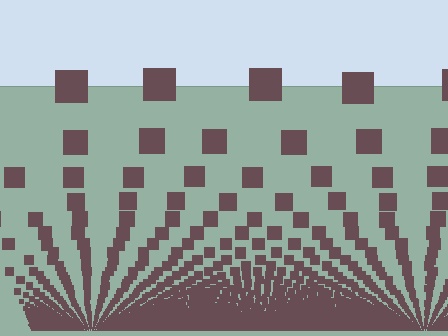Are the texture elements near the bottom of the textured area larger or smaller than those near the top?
Smaller. The gradient is inverted — elements near the bottom are smaller and denser.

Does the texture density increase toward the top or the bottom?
Density increases toward the bottom.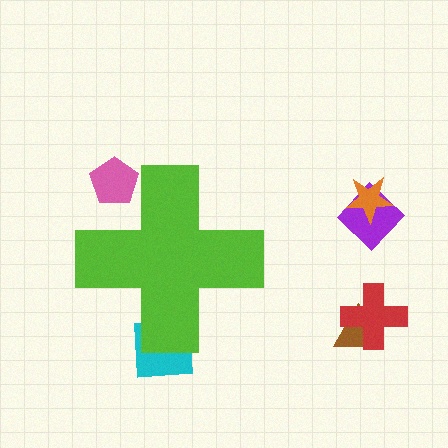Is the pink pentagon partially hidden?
Yes, the pink pentagon is partially hidden behind the lime cross.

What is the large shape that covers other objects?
A lime cross.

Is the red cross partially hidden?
No, the red cross is fully visible.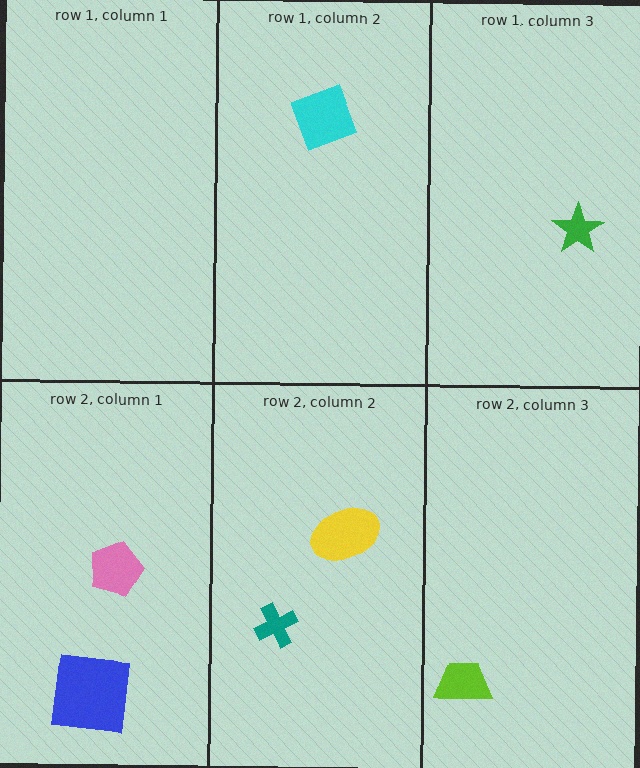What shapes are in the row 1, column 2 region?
The cyan diamond.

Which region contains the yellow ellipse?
The row 2, column 2 region.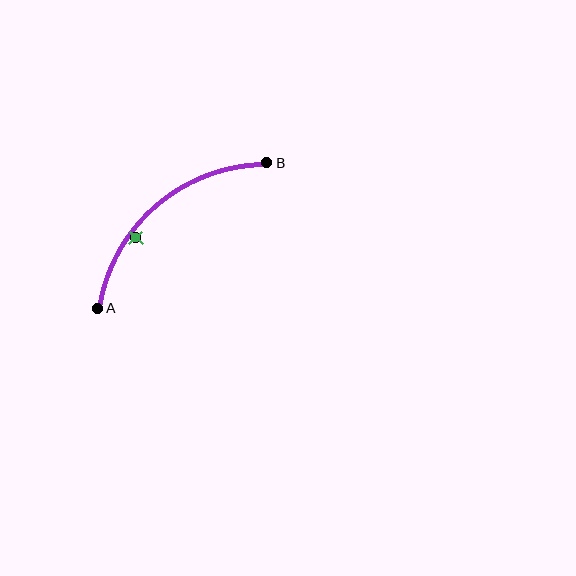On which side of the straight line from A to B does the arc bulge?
The arc bulges above and to the left of the straight line connecting A and B.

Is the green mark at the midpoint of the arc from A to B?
No — the green mark does not lie on the arc at all. It sits slightly inside the curve.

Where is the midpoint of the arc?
The arc midpoint is the point on the curve farthest from the straight line joining A and B. It sits above and to the left of that line.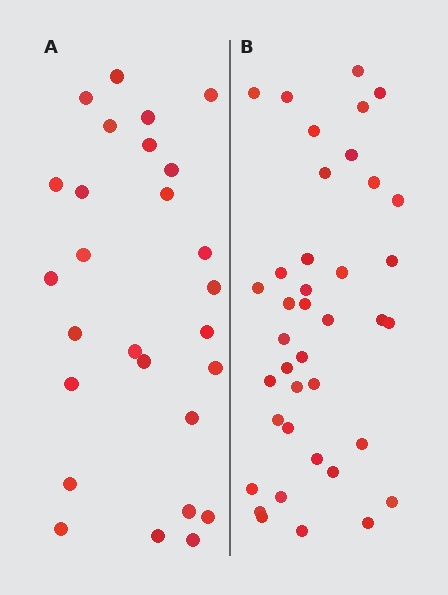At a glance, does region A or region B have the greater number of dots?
Region B (the right region) has more dots.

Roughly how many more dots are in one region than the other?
Region B has roughly 12 or so more dots than region A.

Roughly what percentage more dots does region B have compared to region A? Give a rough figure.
About 45% more.